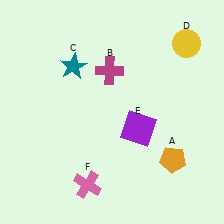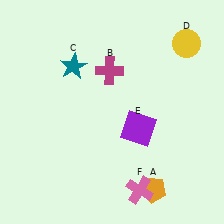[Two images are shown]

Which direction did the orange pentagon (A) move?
The orange pentagon (A) moved down.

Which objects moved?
The objects that moved are: the orange pentagon (A), the pink cross (F).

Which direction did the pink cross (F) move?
The pink cross (F) moved right.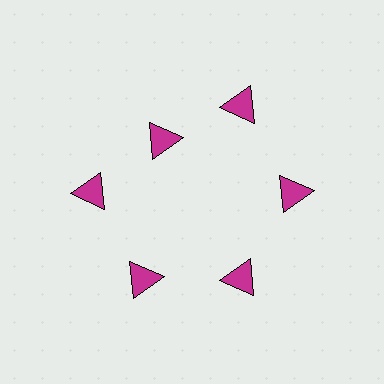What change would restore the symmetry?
The symmetry would be restored by moving it outward, back onto the ring so that all 6 triangles sit at equal angles and equal distance from the center.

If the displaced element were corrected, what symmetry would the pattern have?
It would have 6-fold rotational symmetry — the pattern would map onto itself every 60 degrees.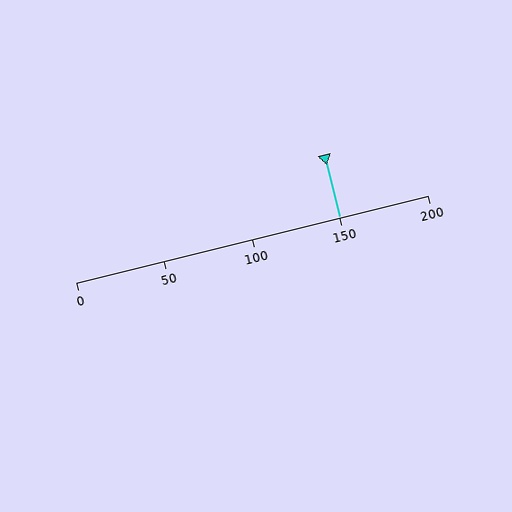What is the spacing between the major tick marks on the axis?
The major ticks are spaced 50 apart.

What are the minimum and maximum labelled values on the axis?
The axis runs from 0 to 200.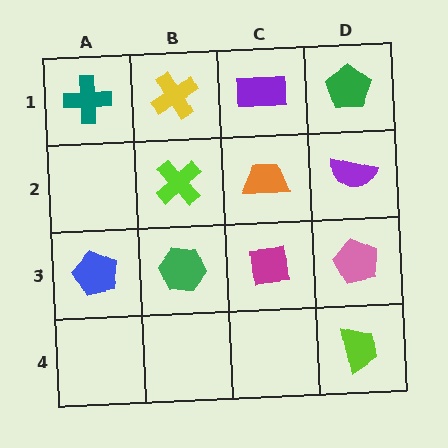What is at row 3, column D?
A pink pentagon.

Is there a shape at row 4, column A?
No, that cell is empty.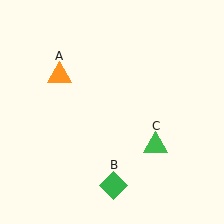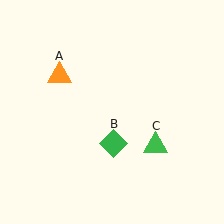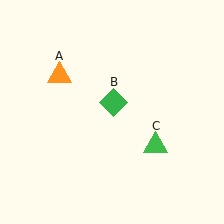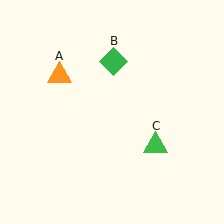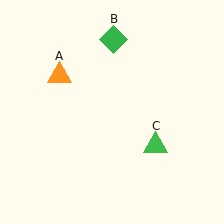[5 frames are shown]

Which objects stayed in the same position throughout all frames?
Orange triangle (object A) and green triangle (object C) remained stationary.